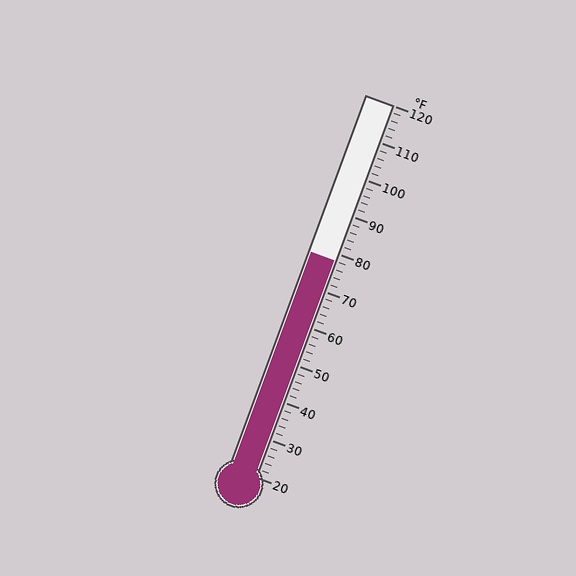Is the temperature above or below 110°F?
The temperature is below 110°F.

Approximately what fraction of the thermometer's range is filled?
The thermometer is filled to approximately 60% of its range.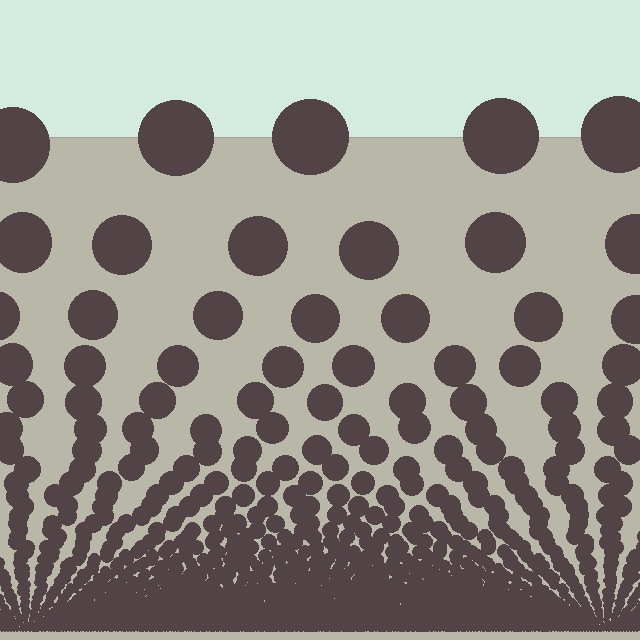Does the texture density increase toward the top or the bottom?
Density increases toward the bottom.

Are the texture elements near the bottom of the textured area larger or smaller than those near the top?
Smaller. The gradient is inverted — elements near the bottom are smaller and denser.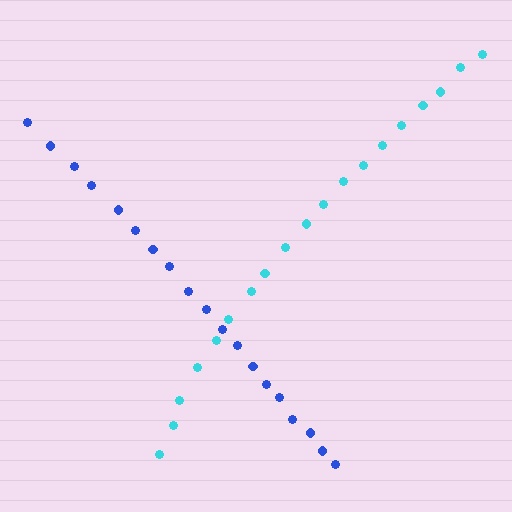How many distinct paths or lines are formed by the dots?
There are 2 distinct paths.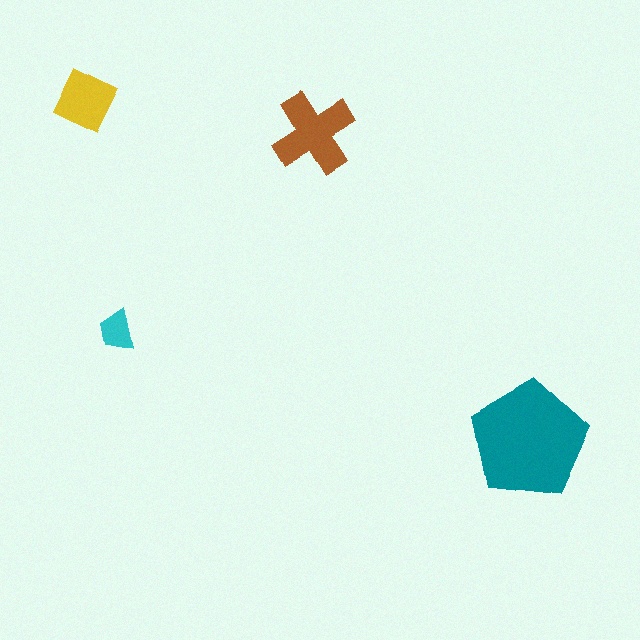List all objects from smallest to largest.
The cyan trapezoid, the yellow diamond, the brown cross, the teal pentagon.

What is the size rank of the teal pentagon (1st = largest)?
1st.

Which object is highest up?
The yellow diamond is topmost.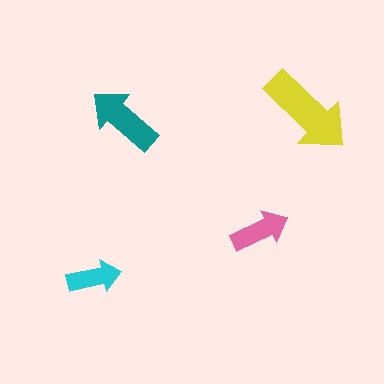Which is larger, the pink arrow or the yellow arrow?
The yellow one.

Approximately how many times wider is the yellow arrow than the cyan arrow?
About 1.5 times wider.